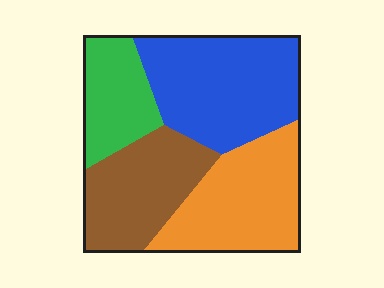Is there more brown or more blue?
Blue.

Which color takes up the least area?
Green, at roughly 15%.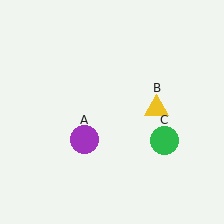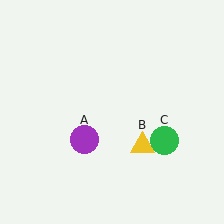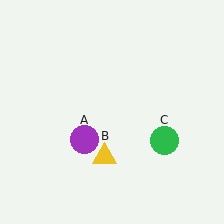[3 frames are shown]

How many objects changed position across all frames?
1 object changed position: yellow triangle (object B).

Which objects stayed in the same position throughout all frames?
Purple circle (object A) and green circle (object C) remained stationary.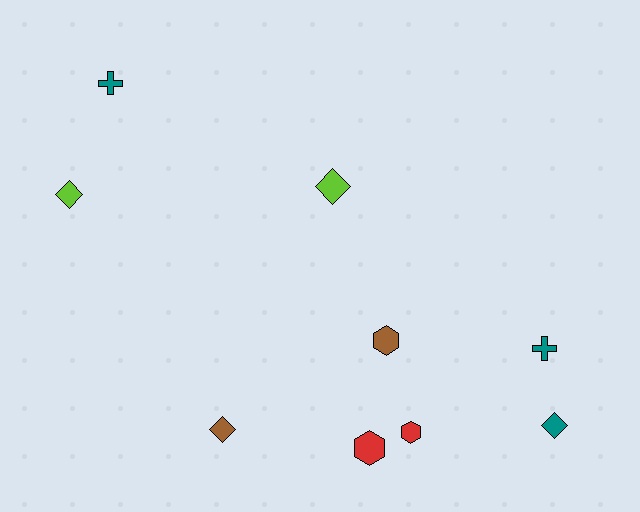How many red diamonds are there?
There are no red diamonds.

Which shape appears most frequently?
Diamond, with 4 objects.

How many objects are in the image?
There are 9 objects.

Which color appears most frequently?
Teal, with 3 objects.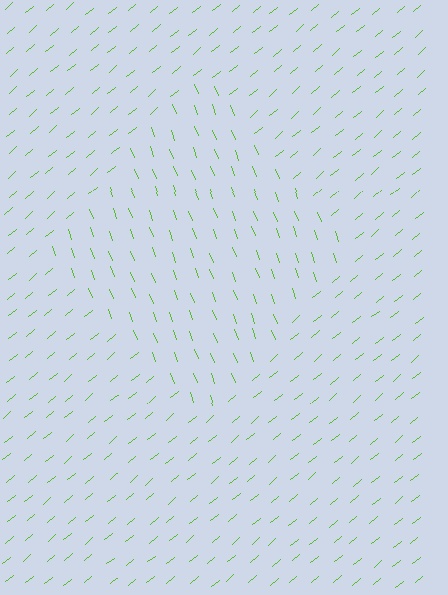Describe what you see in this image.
The image is filled with small lime line segments. A diamond region in the image has lines oriented differently from the surrounding lines, creating a visible texture boundary.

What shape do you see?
I see a diamond.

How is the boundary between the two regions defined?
The boundary is defined purely by a change in line orientation (approximately 71 degrees difference). All lines are the same color and thickness.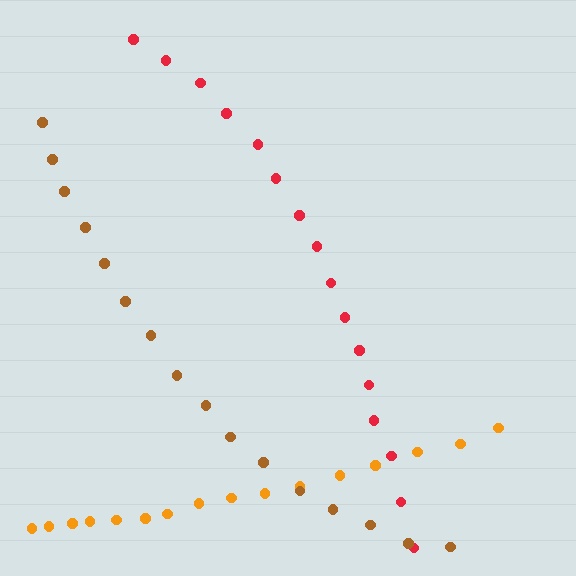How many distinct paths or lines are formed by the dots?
There are 3 distinct paths.